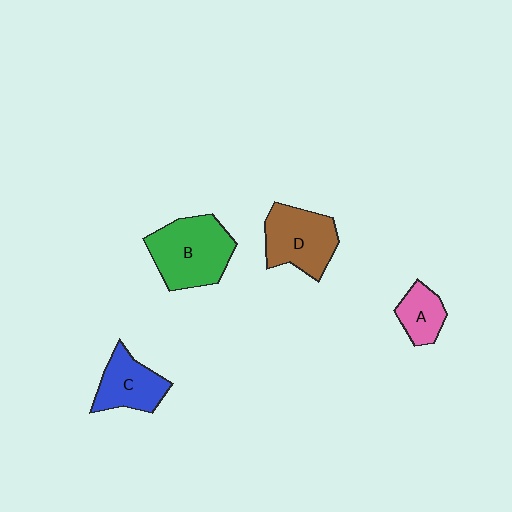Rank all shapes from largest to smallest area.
From largest to smallest: B (green), D (brown), C (blue), A (pink).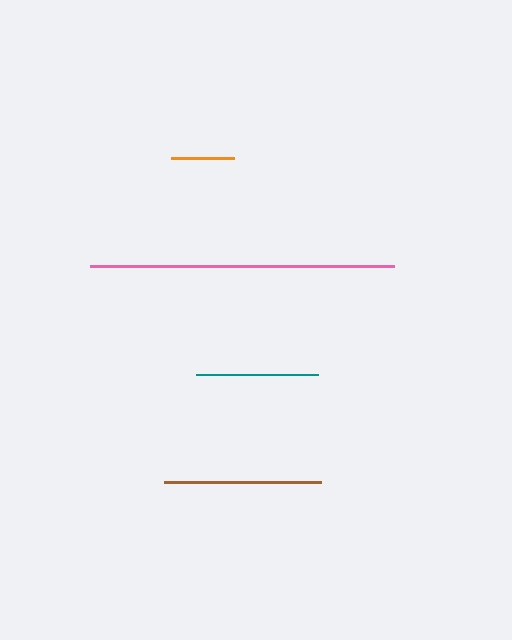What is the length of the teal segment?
The teal segment is approximately 122 pixels long.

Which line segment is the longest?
The pink line is the longest at approximately 304 pixels.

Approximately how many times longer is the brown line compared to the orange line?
The brown line is approximately 2.5 times the length of the orange line.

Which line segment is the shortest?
The orange line is the shortest at approximately 63 pixels.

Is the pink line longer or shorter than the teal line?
The pink line is longer than the teal line.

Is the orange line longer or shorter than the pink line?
The pink line is longer than the orange line.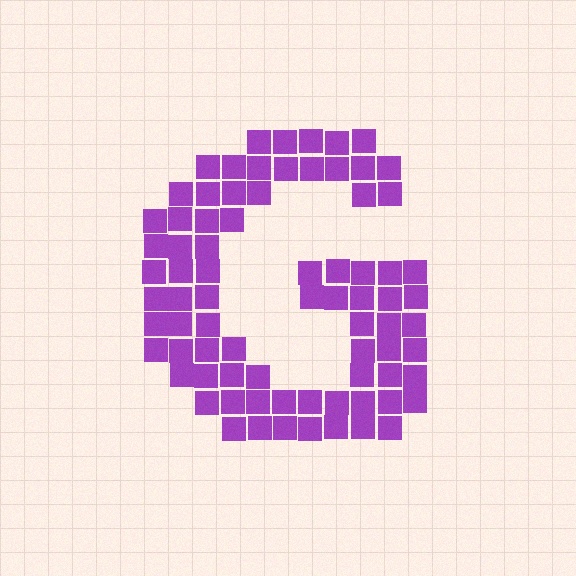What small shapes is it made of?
It is made of small squares.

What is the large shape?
The large shape is the letter G.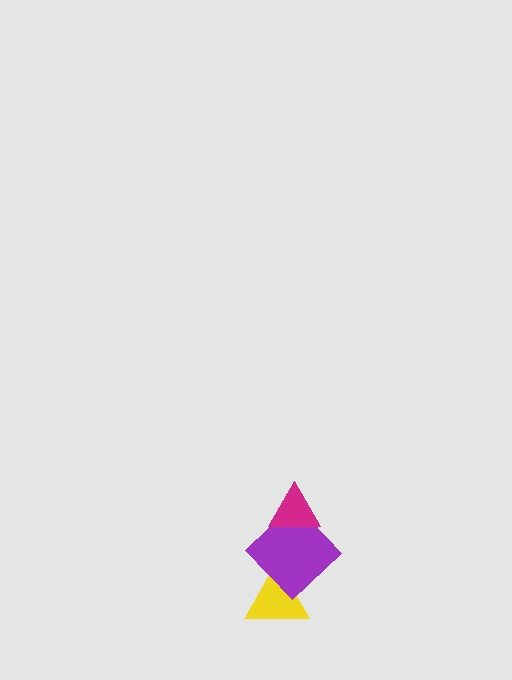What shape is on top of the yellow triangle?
The purple diamond is on top of the yellow triangle.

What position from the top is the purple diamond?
The purple diamond is 2nd from the top.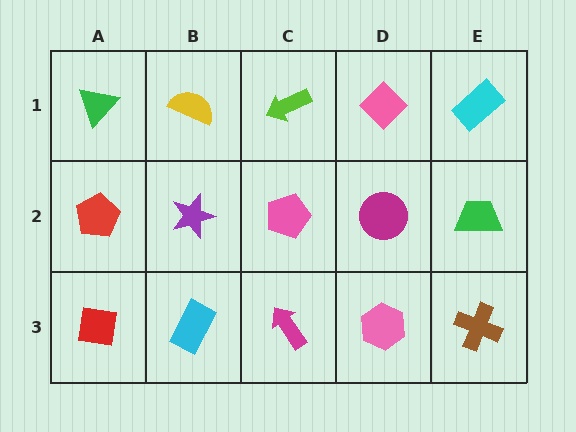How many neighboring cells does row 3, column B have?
3.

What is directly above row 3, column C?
A pink pentagon.